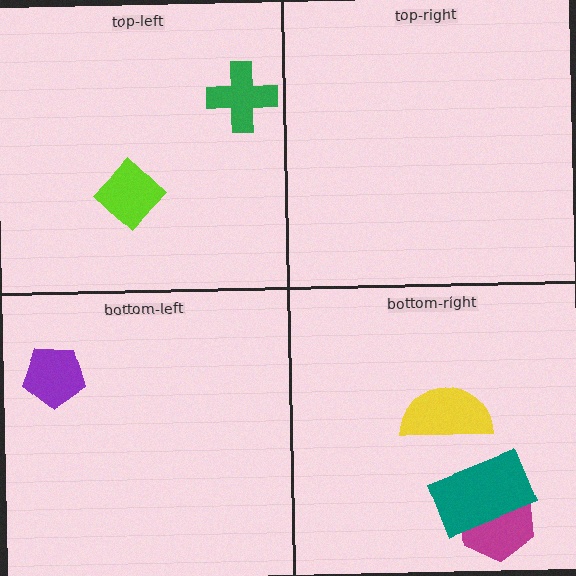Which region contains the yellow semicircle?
The bottom-right region.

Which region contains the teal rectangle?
The bottom-right region.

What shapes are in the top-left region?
The lime diamond, the green cross.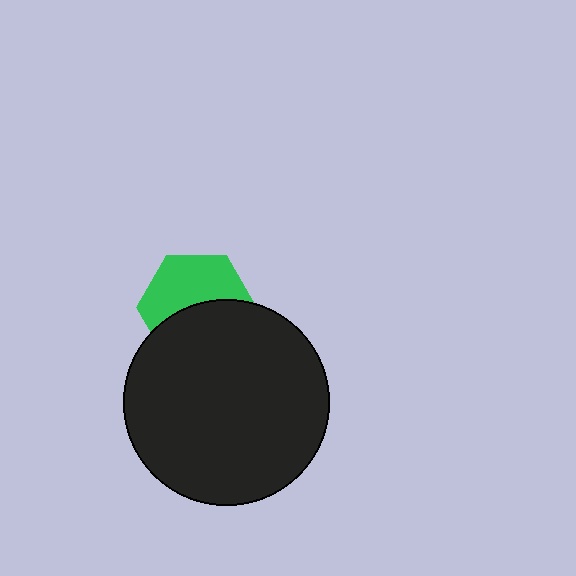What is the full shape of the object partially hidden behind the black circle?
The partially hidden object is a green hexagon.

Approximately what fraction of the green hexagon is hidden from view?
Roughly 49% of the green hexagon is hidden behind the black circle.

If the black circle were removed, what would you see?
You would see the complete green hexagon.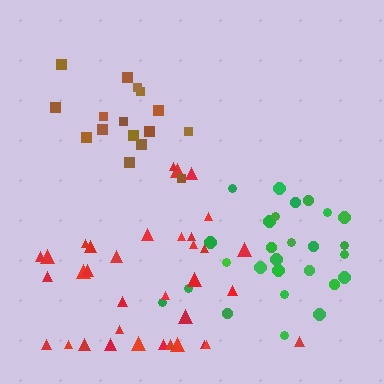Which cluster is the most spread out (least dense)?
Green.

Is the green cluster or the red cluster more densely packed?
Red.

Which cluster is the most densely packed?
Brown.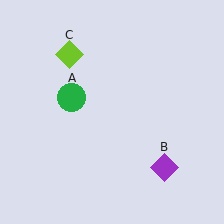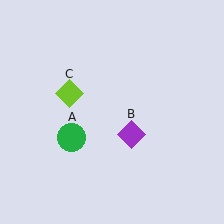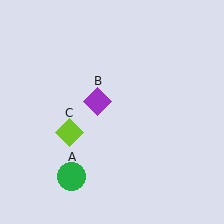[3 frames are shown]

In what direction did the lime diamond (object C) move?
The lime diamond (object C) moved down.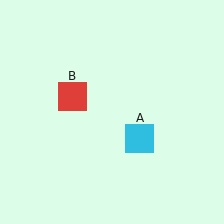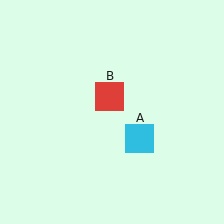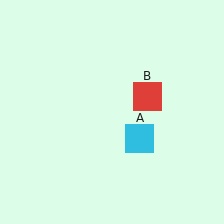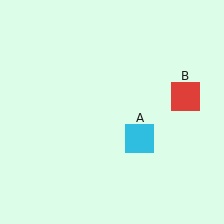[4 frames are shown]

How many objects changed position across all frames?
1 object changed position: red square (object B).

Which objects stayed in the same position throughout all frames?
Cyan square (object A) remained stationary.